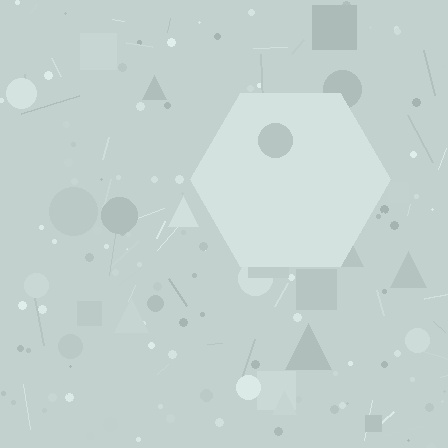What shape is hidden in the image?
A hexagon is hidden in the image.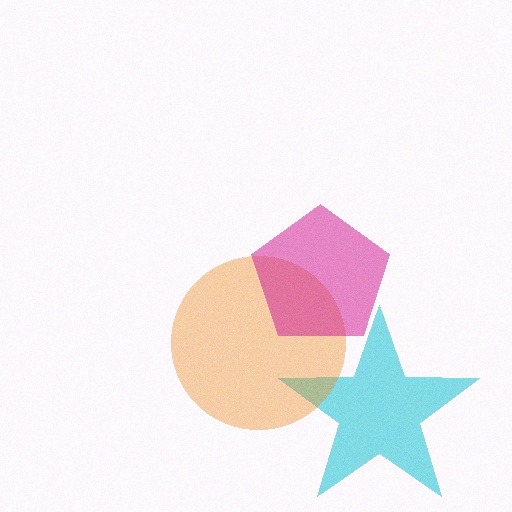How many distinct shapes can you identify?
There are 3 distinct shapes: a cyan star, an orange circle, a magenta pentagon.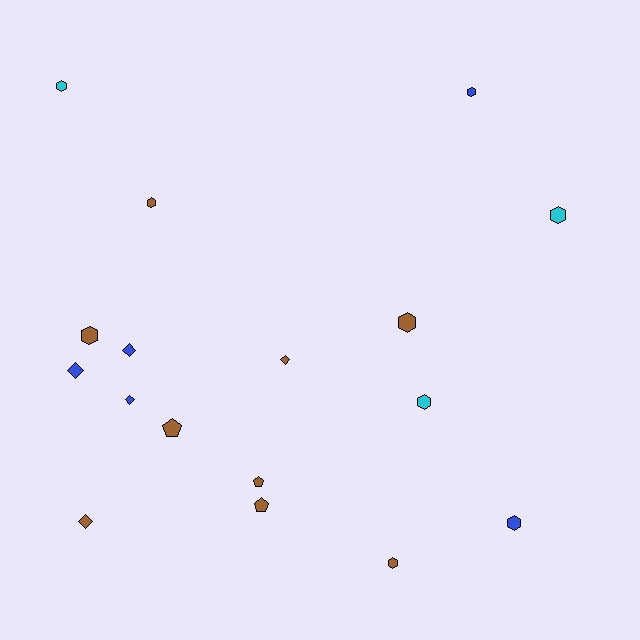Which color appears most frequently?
Brown, with 9 objects.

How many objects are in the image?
There are 17 objects.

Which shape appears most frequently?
Hexagon, with 9 objects.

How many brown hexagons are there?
There are 4 brown hexagons.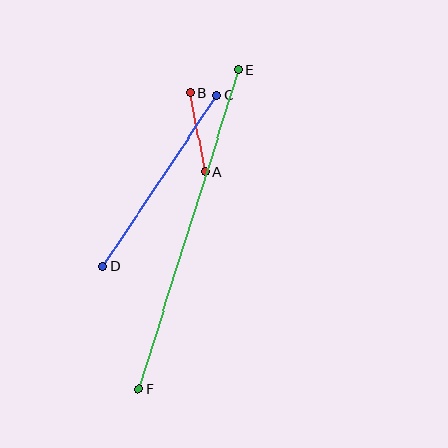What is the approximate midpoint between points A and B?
The midpoint is at approximately (198, 132) pixels.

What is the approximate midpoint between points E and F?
The midpoint is at approximately (188, 230) pixels.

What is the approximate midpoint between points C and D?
The midpoint is at approximately (160, 181) pixels.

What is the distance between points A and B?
The distance is approximately 80 pixels.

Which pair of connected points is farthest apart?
Points E and F are farthest apart.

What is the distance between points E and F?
The distance is approximately 335 pixels.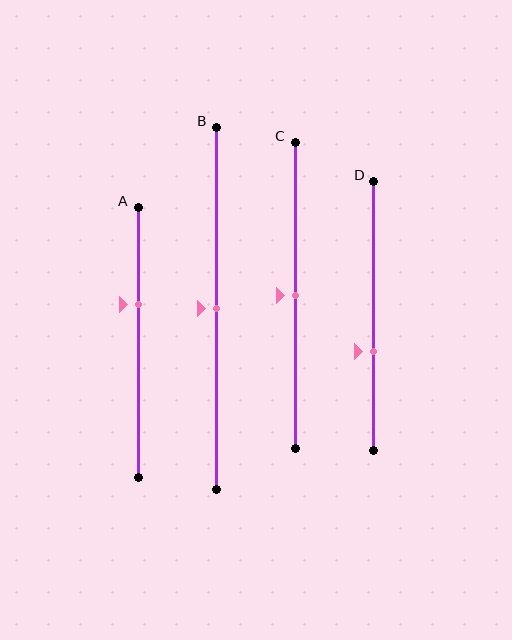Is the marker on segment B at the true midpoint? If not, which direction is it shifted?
Yes, the marker on segment B is at the true midpoint.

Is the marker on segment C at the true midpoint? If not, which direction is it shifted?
Yes, the marker on segment C is at the true midpoint.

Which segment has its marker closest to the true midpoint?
Segment B has its marker closest to the true midpoint.